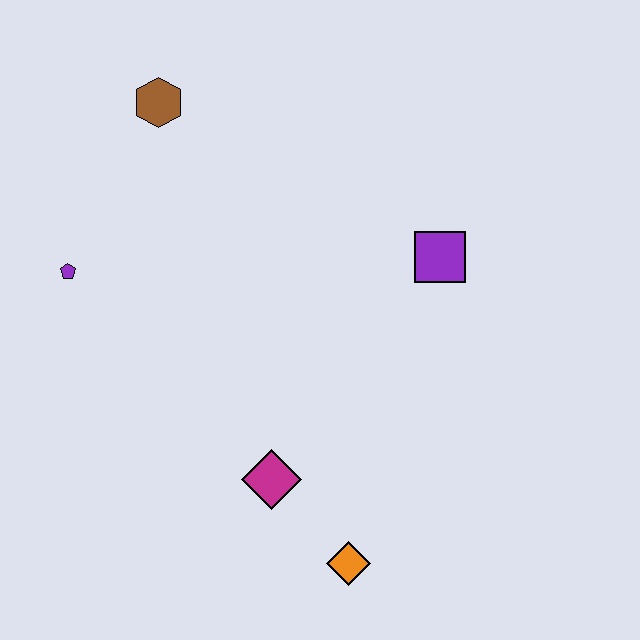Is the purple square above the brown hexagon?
No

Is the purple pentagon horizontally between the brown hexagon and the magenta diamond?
No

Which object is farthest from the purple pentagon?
The orange diamond is farthest from the purple pentagon.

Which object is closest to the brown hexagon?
The purple pentagon is closest to the brown hexagon.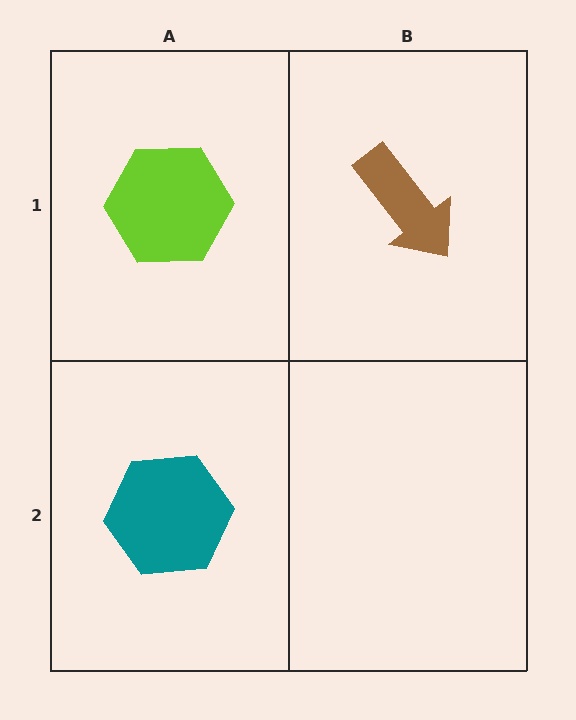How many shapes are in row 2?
1 shape.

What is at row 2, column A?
A teal hexagon.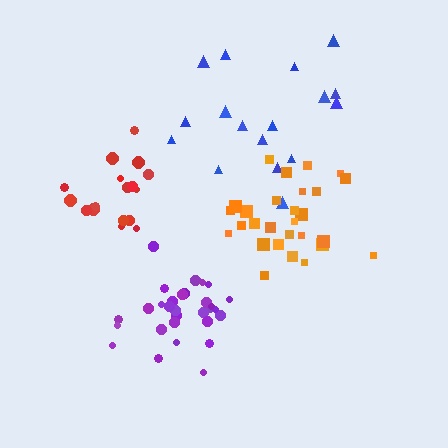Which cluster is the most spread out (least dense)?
Blue.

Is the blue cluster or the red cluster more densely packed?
Red.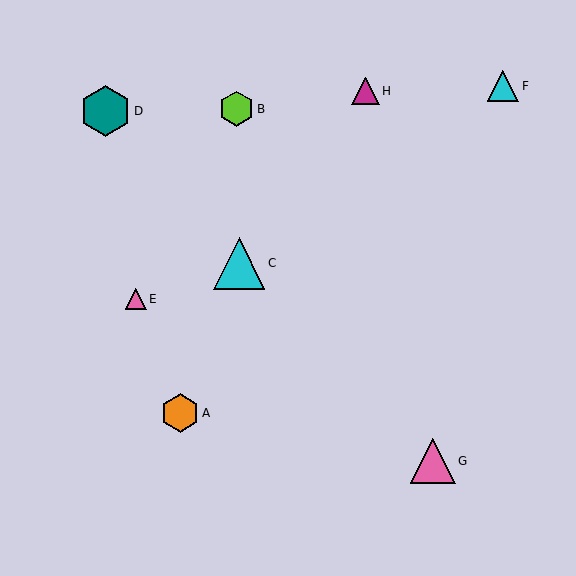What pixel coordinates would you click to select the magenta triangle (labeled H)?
Click at (366, 91) to select the magenta triangle H.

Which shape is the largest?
The cyan triangle (labeled C) is the largest.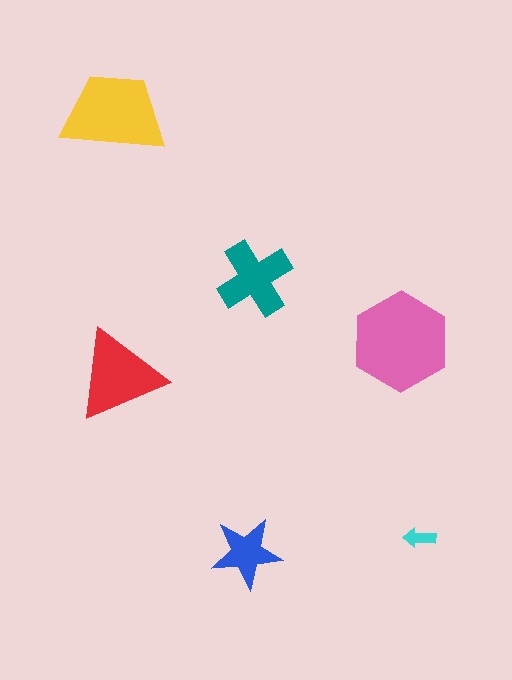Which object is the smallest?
The cyan arrow.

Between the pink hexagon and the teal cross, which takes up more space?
The pink hexagon.